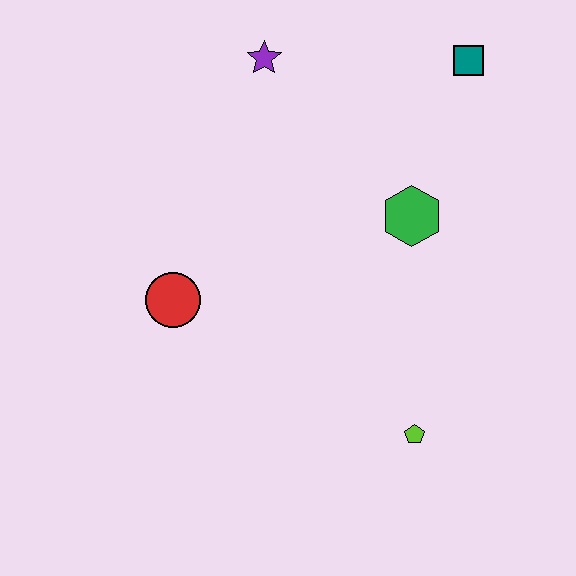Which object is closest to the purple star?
The teal square is closest to the purple star.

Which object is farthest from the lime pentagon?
The purple star is farthest from the lime pentagon.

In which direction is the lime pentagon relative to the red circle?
The lime pentagon is to the right of the red circle.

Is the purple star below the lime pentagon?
No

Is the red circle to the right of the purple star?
No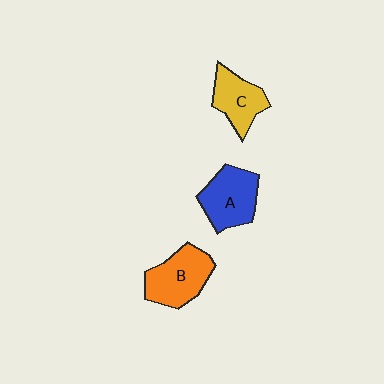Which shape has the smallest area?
Shape C (yellow).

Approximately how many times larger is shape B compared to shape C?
Approximately 1.3 times.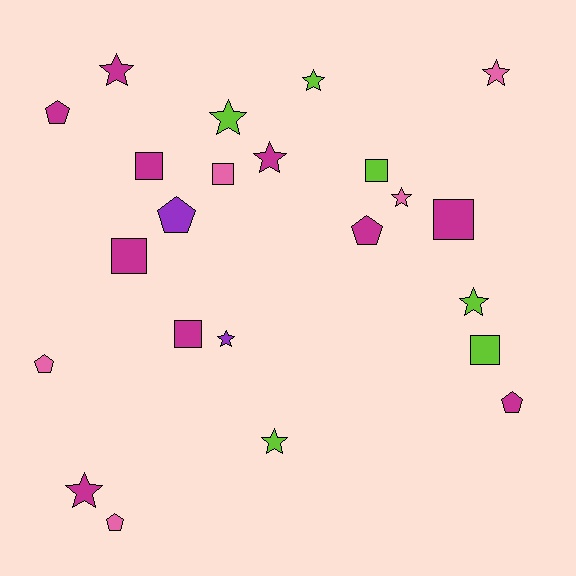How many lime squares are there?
There are 2 lime squares.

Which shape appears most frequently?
Star, with 10 objects.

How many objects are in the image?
There are 23 objects.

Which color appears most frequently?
Magenta, with 10 objects.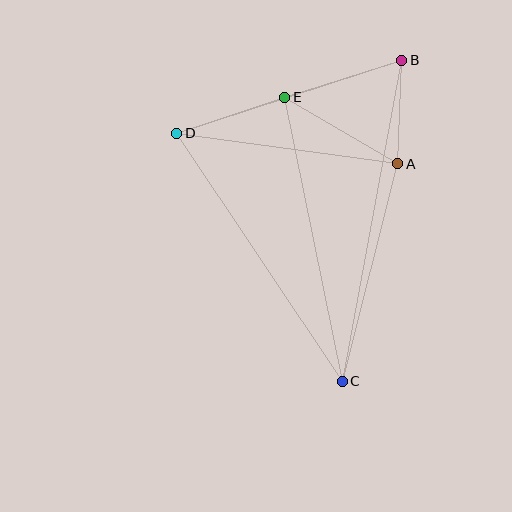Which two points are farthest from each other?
Points B and C are farthest from each other.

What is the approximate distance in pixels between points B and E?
The distance between B and E is approximately 123 pixels.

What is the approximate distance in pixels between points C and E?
The distance between C and E is approximately 290 pixels.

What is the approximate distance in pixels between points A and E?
The distance between A and E is approximately 131 pixels.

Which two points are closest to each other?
Points A and B are closest to each other.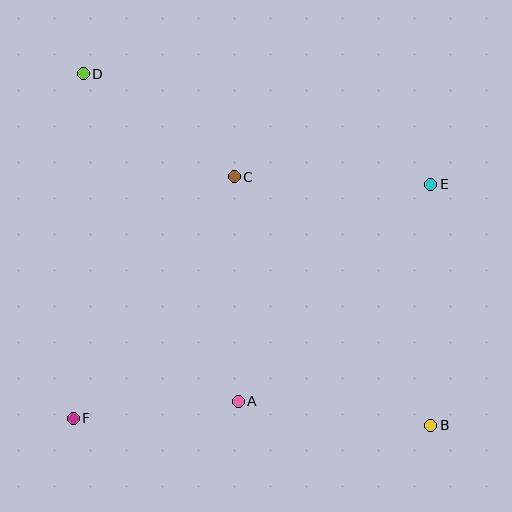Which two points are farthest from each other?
Points B and D are farthest from each other.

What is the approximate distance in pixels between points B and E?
The distance between B and E is approximately 241 pixels.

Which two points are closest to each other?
Points A and F are closest to each other.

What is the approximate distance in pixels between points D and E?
The distance between D and E is approximately 365 pixels.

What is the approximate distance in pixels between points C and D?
The distance between C and D is approximately 183 pixels.